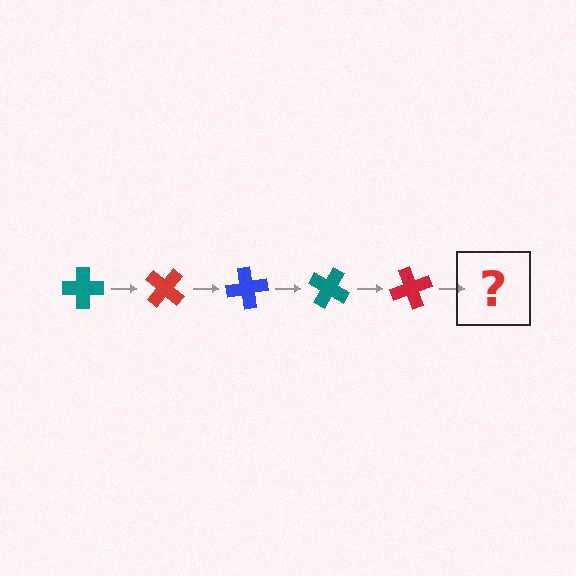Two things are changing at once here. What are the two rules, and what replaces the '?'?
The two rules are that it rotates 40 degrees each step and the color cycles through teal, red, and blue. The '?' should be a blue cross, rotated 200 degrees from the start.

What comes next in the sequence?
The next element should be a blue cross, rotated 200 degrees from the start.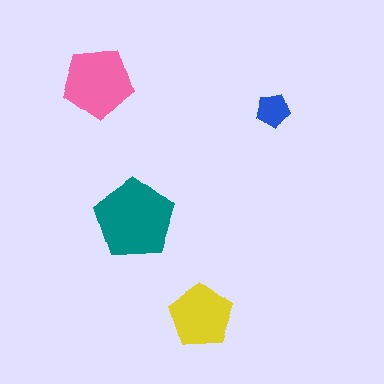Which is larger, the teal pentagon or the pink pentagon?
The teal one.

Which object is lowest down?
The yellow pentagon is bottommost.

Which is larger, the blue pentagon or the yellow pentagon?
The yellow one.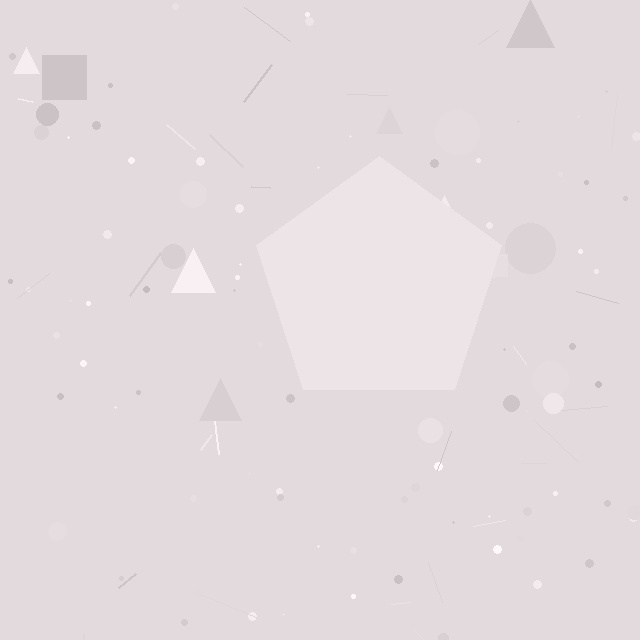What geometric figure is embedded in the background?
A pentagon is embedded in the background.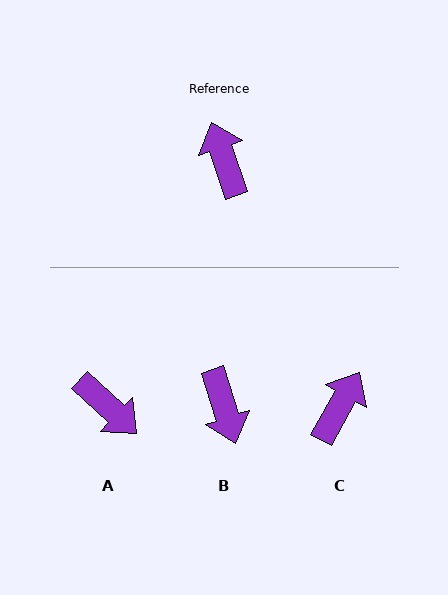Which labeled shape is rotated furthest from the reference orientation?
B, about 179 degrees away.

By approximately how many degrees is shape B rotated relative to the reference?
Approximately 179 degrees counter-clockwise.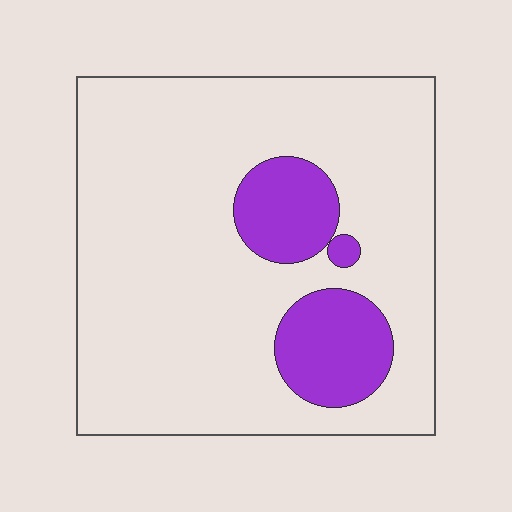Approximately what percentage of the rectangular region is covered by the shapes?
Approximately 15%.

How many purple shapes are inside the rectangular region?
3.